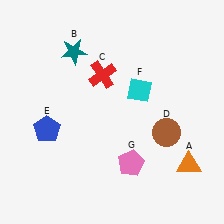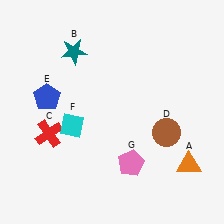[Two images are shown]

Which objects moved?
The objects that moved are: the red cross (C), the blue pentagon (E), the cyan diamond (F).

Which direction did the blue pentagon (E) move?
The blue pentagon (E) moved up.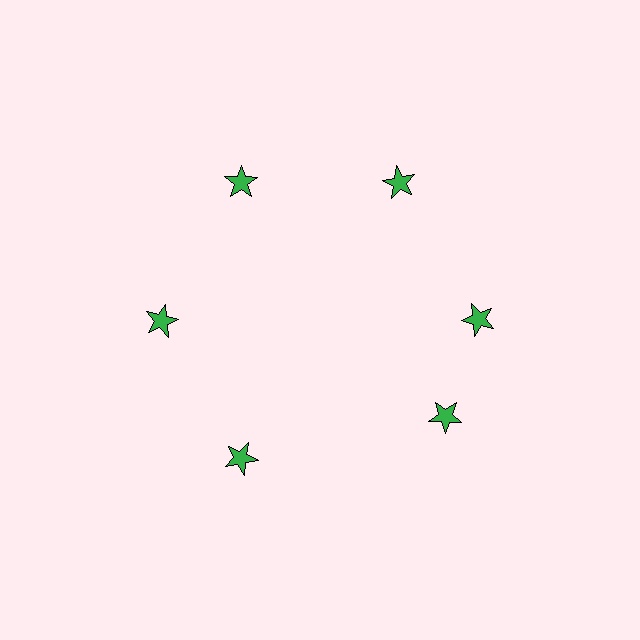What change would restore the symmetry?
The symmetry would be restored by rotating it back into even spacing with its neighbors so that all 6 stars sit at equal angles and equal distance from the center.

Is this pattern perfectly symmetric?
No. The 6 green stars are arranged in a ring, but one element near the 5 o'clock position is rotated out of alignment along the ring, breaking the 6-fold rotational symmetry.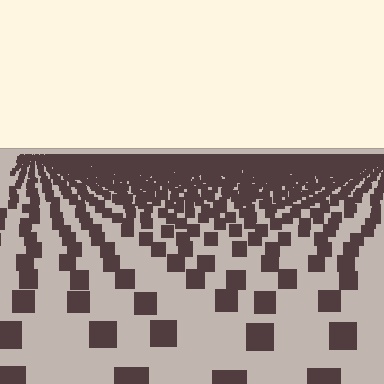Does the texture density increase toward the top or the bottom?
Density increases toward the top.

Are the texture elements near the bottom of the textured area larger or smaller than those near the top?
Larger. Near the bottom, elements are closer to the viewer and appear at a bigger on-screen size.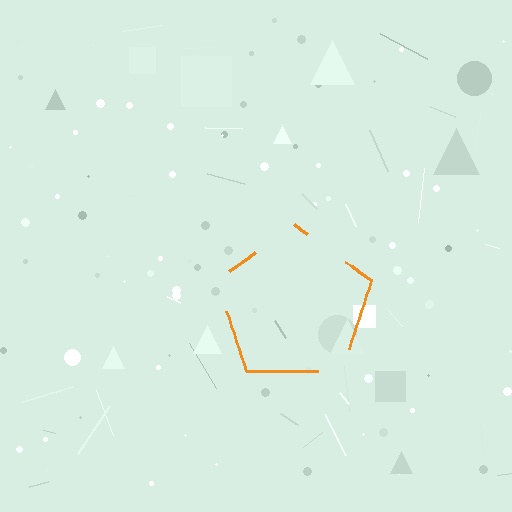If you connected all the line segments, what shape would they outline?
They would outline a pentagon.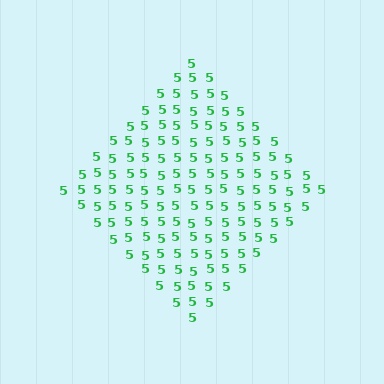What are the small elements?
The small elements are digit 5's.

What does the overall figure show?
The overall figure shows a diamond.